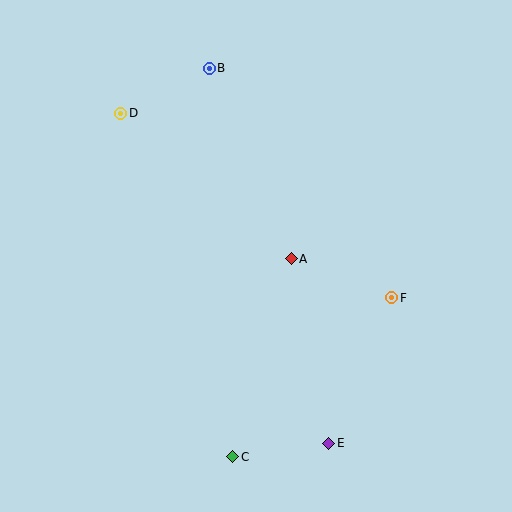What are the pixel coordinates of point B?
Point B is at (209, 68).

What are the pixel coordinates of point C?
Point C is at (233, 457).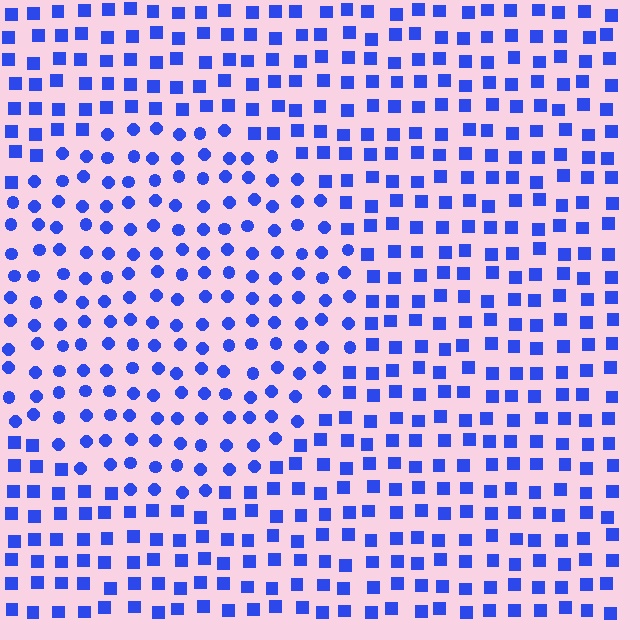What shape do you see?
I see a circle.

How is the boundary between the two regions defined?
The boundary is defined by a change in element shape: circles inside vs. squares outside. All elements share the same color and spacing.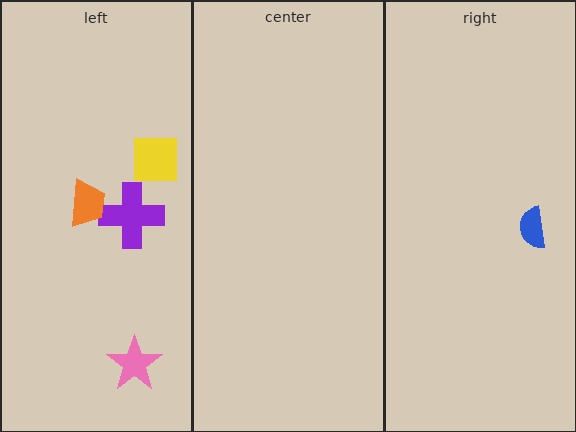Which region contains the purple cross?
The left region.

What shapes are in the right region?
The blue semicircle.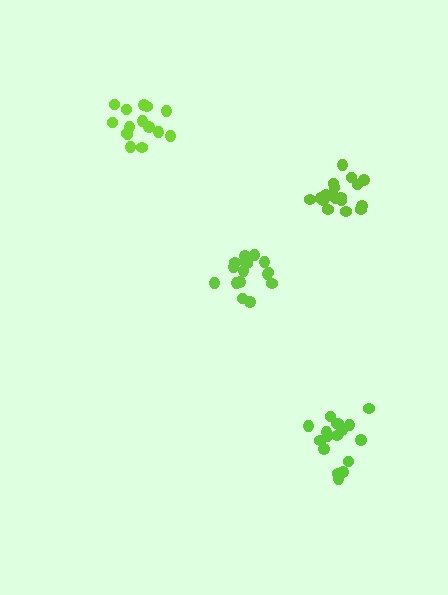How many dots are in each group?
Group 1: 15 dots, Group 2: 19 dots, Group 3: 16 dots, Group 4: 17 dots (67 total).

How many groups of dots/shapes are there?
There are 4 groups.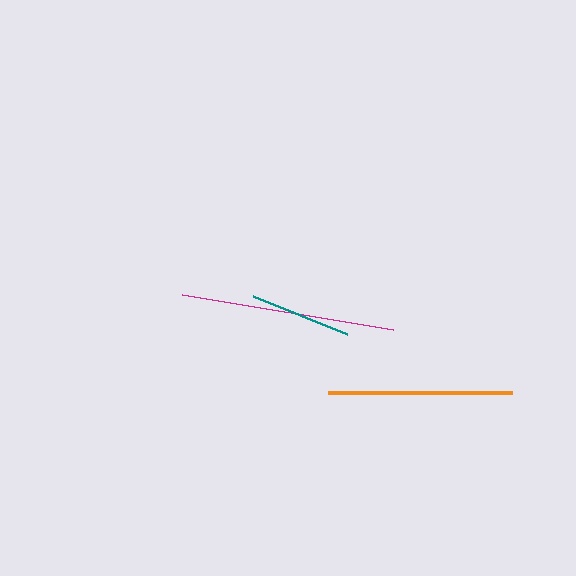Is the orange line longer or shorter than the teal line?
The orange line is longer than the teal line.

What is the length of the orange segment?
The orange segment is approximately 184 pixels long.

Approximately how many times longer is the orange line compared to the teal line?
The orange line is approximately 1.8 times the length of the teal line.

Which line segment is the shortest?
The teal line is the shortest at approximately 101 pixels.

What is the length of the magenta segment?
The magenta segment is approximately 213 pixels long.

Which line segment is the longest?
The magenta line is the longest at approximately 213 pixels.